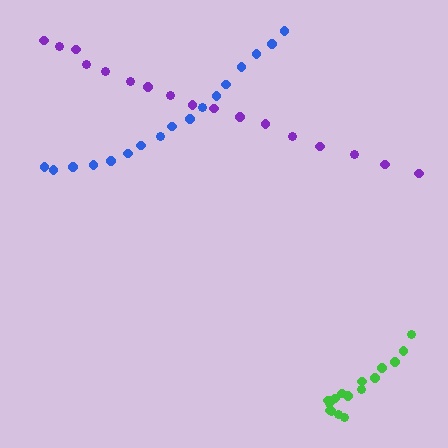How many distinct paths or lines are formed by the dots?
There are 3 distinct paths.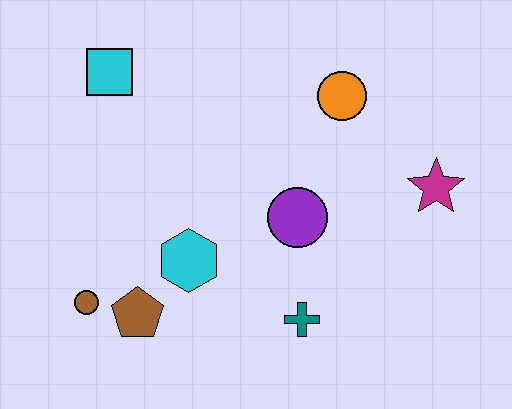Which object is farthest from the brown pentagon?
The magenta star is farthest from the brown pentagon.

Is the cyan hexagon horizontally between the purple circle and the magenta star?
No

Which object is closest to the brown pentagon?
The brown circle is closest to the brown pentagon.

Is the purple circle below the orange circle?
Yes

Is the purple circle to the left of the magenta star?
Yes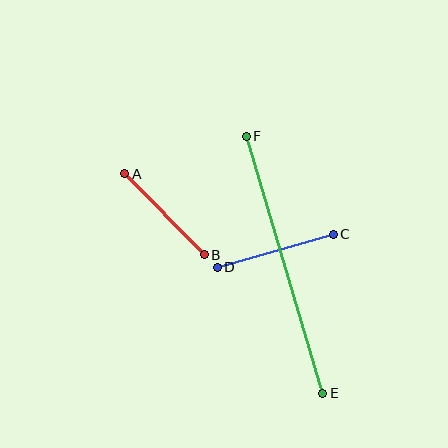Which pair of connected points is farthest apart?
Points E and F are farthest apart.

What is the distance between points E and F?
The distance is approximately 268 pixels.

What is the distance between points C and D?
The distance is approximately 121 pixels.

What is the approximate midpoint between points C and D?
The midpoint is at approximately (275, 251) pixels.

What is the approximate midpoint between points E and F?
The midpoint is at approximately (284, 265) pixels.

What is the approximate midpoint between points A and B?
The midpoint is at approximately (164, 214) pixels.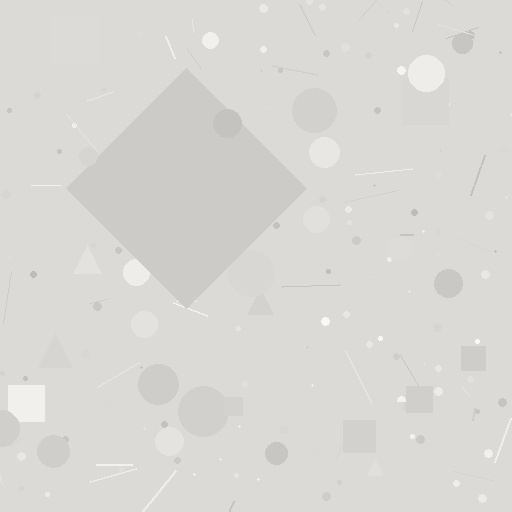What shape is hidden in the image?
A diamond is hidden in the image.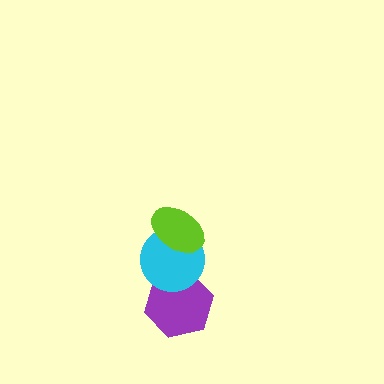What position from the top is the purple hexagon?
The purple hexagon is 3rd from the top.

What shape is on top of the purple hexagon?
The cyan circle is on top of the purple hexagon.